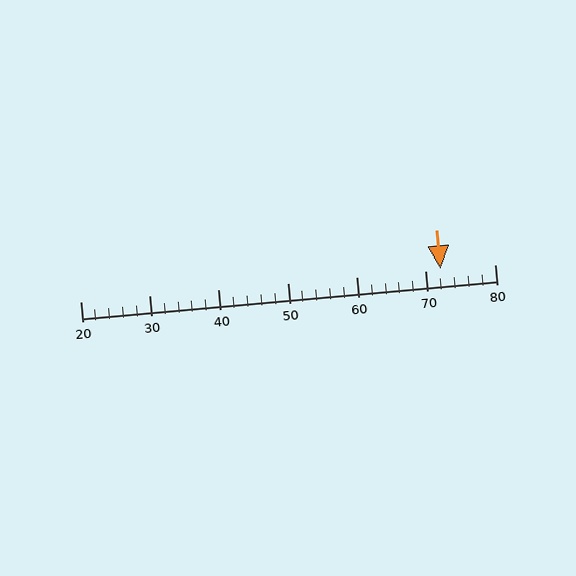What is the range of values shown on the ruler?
The ruler shows values from 20 to 80.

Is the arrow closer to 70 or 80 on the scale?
The arrow is closer to 70.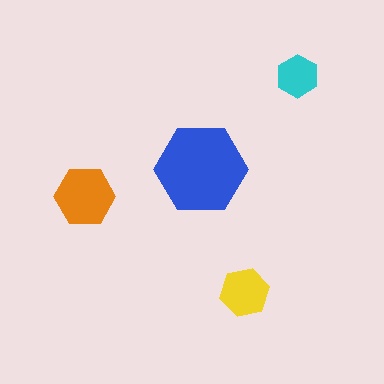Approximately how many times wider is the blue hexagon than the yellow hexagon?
About 2 times wider.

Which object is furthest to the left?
The orange hexagon is leftmost.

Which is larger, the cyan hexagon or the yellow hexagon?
The yellow one.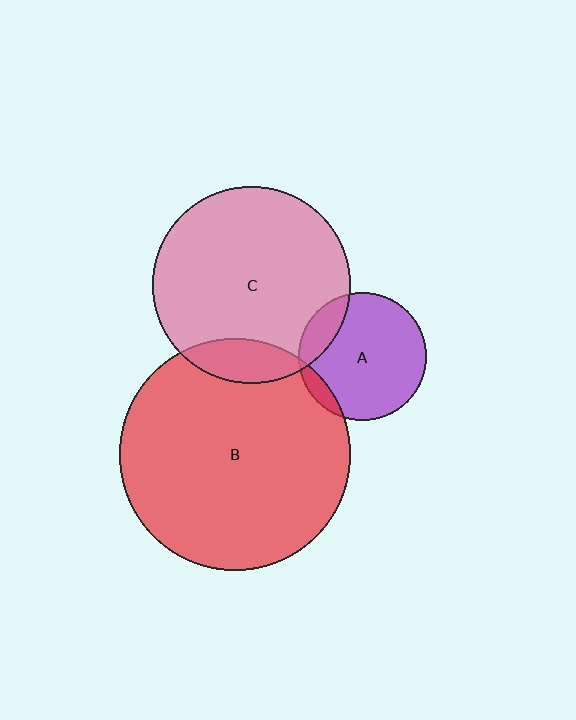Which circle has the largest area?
Circle B (red).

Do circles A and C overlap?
Yes.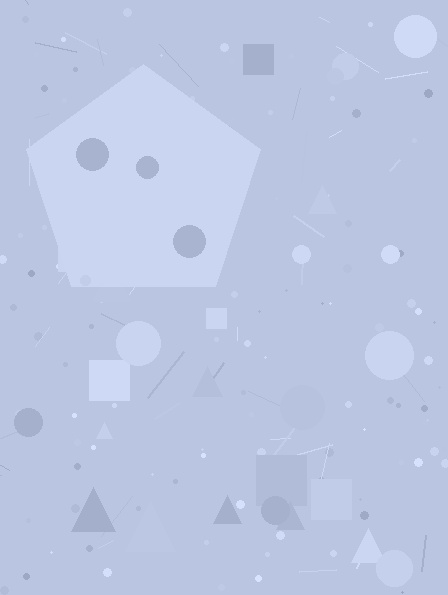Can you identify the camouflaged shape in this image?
The camouflaged shape is a pentagon.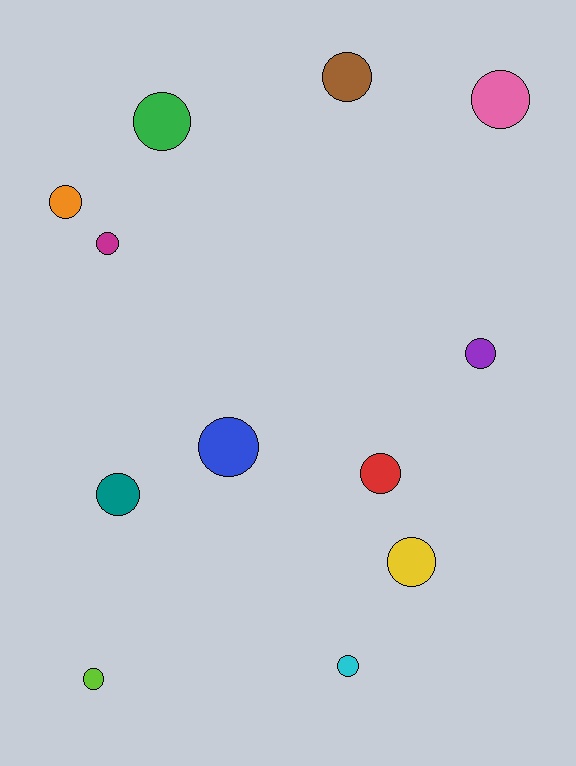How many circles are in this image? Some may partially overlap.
There are 12 circles.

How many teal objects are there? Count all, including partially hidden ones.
There is 1 teal object.